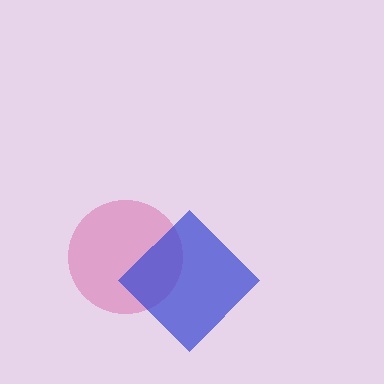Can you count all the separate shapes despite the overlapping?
Yes, there are 2 separate shapes.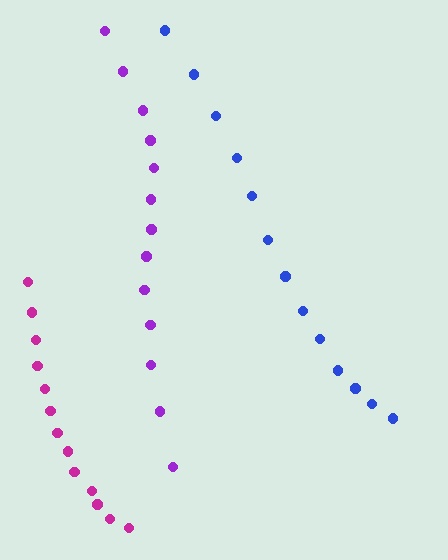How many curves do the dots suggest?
There are 3 distinct paths.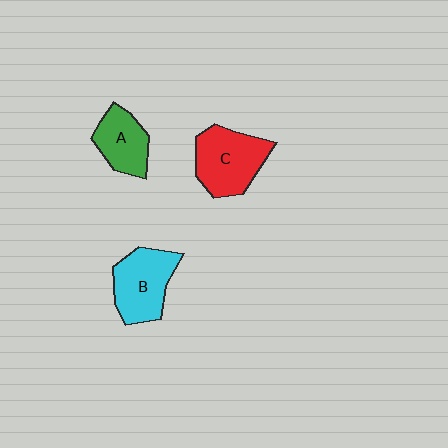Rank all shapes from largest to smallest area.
From largest to smallest: C (red), B (cyan), A (green).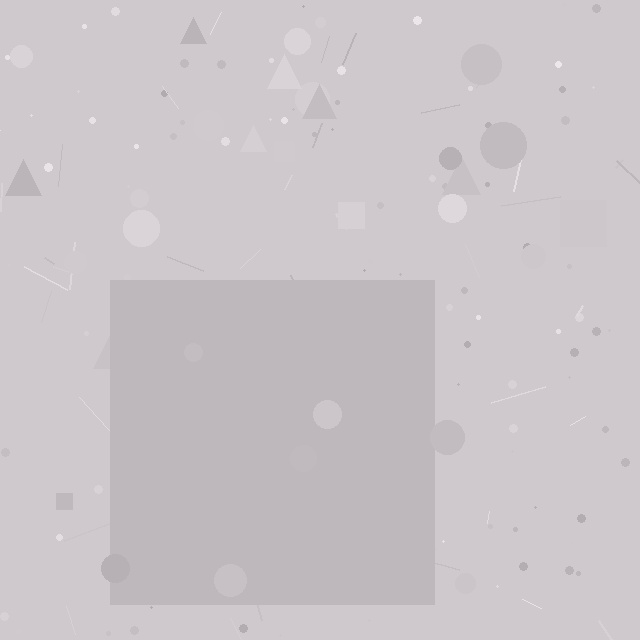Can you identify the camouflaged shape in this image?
The camouflaged shape is a square.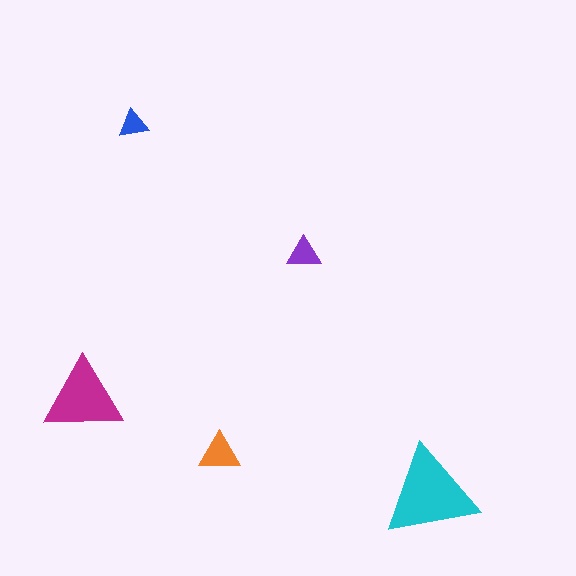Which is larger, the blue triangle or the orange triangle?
The orange one.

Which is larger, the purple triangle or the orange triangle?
The orange one.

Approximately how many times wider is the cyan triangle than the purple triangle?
About 3 times wider.